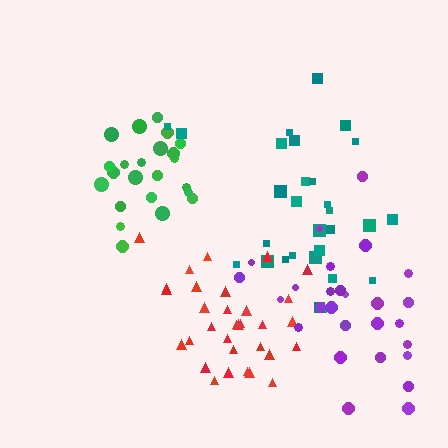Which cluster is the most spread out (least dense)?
Purple.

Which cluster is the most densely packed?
Green.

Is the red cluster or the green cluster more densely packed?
Green.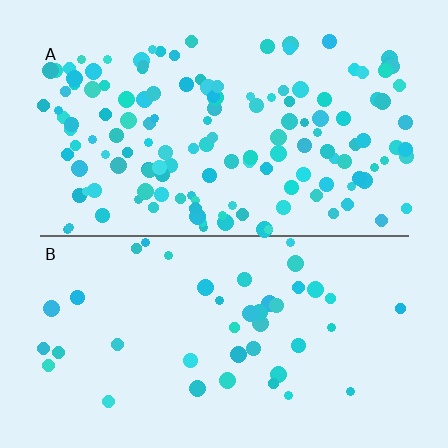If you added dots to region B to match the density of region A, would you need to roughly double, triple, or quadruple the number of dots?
Approximately triple.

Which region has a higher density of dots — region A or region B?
A (the top).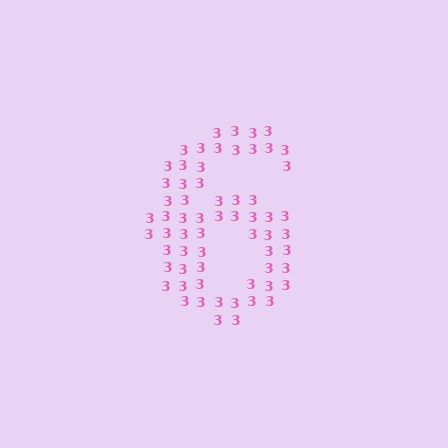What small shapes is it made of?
It is made of small digit 3's.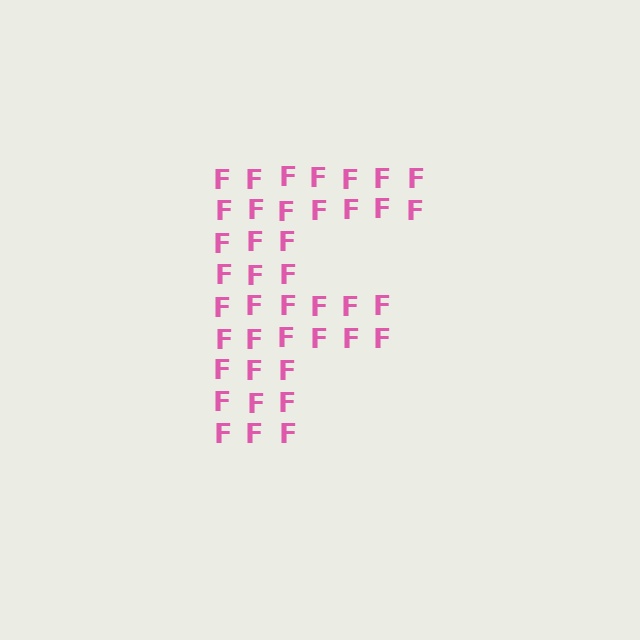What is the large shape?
The large shape is the letter F.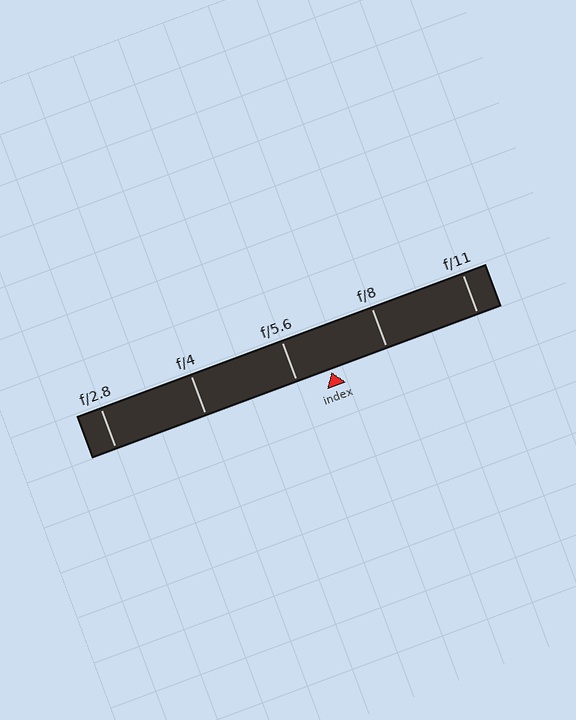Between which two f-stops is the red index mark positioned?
The index mark is between f/5.6 and f/8.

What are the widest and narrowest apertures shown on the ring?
The widest aperture shown is f/2.8 and the narrowest is f/11.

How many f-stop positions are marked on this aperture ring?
There are 5 f-stop positions marked.